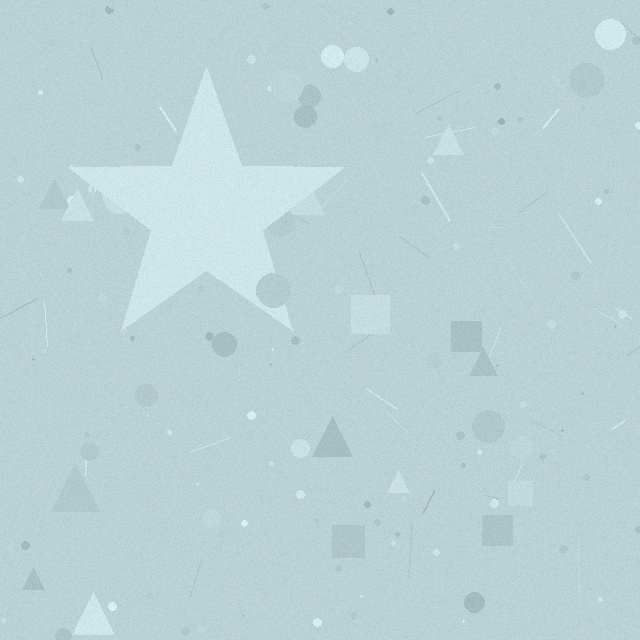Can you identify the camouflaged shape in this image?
The camouflaged shape is a star.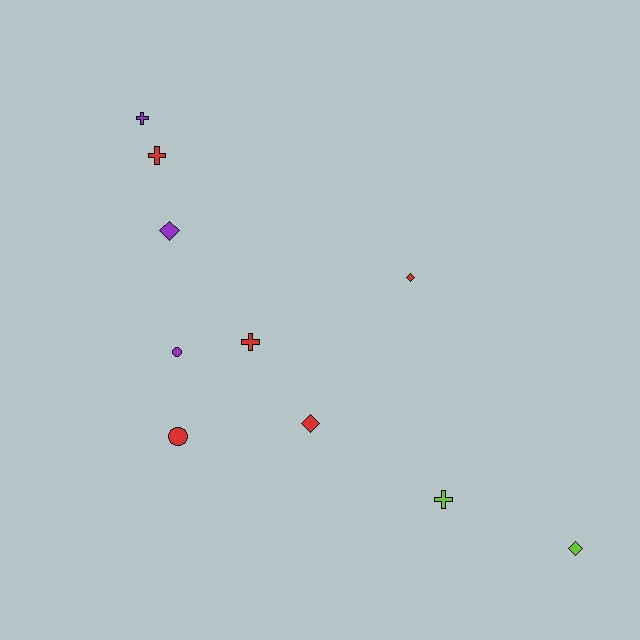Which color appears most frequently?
Red, with 5 objects.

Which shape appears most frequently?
Diamond, with 4 objects.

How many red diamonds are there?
There are 2 red diamonds.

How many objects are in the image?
There are 10 objects.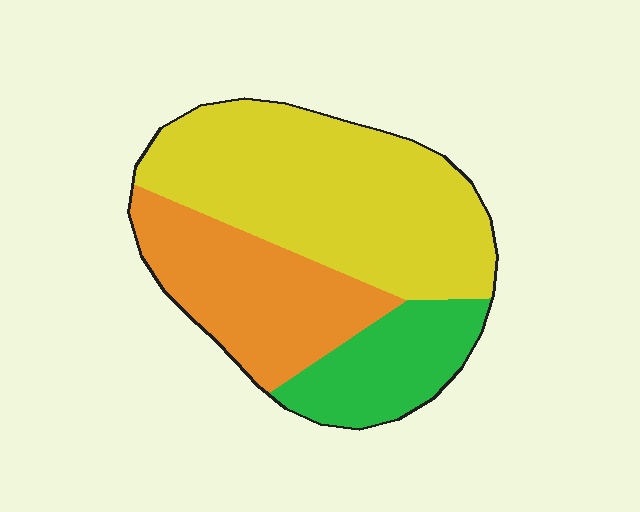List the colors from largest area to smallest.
From largest to smallest: yellow, orange, green.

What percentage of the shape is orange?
Orange takes up about one third (1/3) of the shape.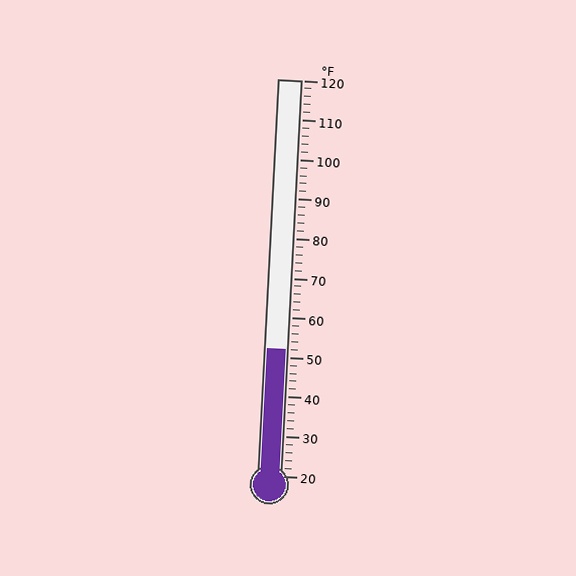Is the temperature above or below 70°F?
The temperature is below 70°F.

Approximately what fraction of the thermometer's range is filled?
The thermometer is filled to approximately 30% of its range.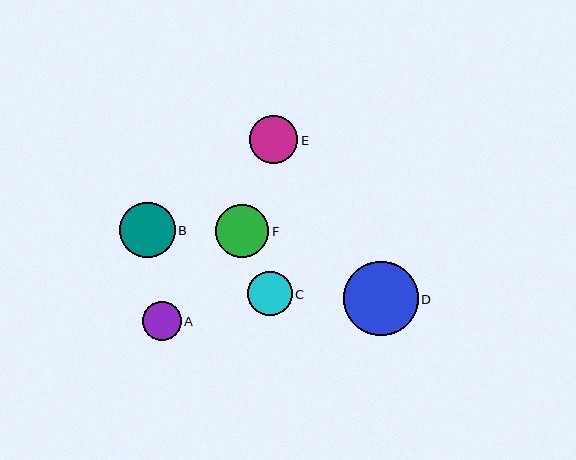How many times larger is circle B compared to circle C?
Circle B is approximately 1.3 times the size of circle C.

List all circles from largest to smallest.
From largest to smallest: D, B, F, E, C, A.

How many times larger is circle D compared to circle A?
Circle D is approximately 1.9 times the size of circle A.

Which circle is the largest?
Circle D is the largest with a size of approximately 74 pixels.